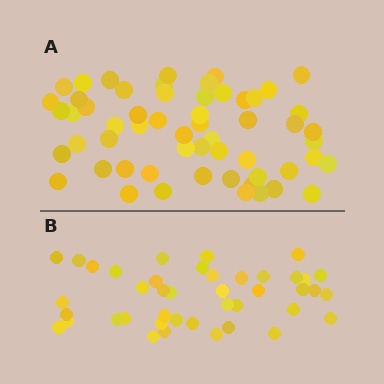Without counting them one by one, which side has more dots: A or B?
Region A (the top region) has more dots.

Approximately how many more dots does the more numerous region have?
Region A has approximately 15 more dots than region B.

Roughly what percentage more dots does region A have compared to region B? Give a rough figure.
About 35% more.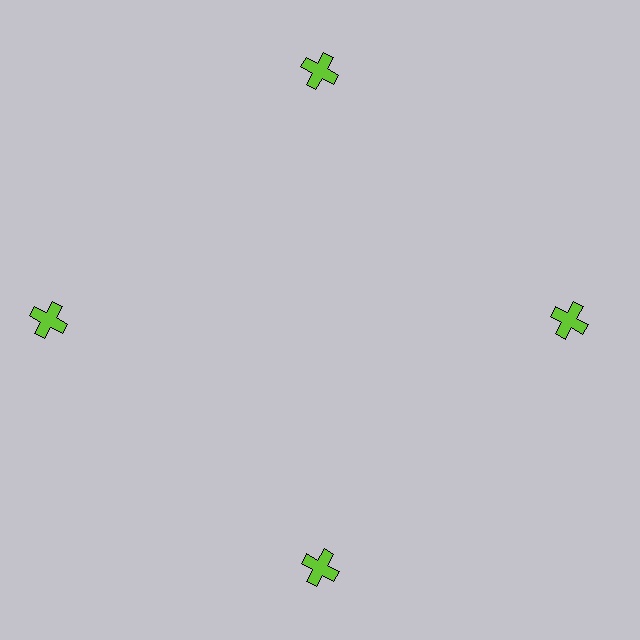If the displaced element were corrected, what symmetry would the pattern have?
It would have 4-fold rotational symmetry — the pattern would map onto itself every 90 degrees.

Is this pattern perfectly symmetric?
No. The 4 lime crosses are arranged in a ring, but one element near the 9 o'clock position is pushed outward from the center, breaking the 4-fold rotational symmetry.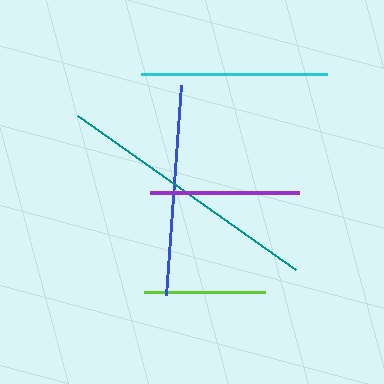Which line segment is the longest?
The teal line is the longest at approximately 266 pixels.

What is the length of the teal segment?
The teal segment is approximately 266 pixels long.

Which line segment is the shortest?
The lime line is the shortest at approximately 121 pixels.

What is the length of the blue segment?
The blue segment is approximately 210 pixels long.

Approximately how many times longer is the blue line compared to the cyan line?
The blue line is approximately 1.1 times the length of the cyan line.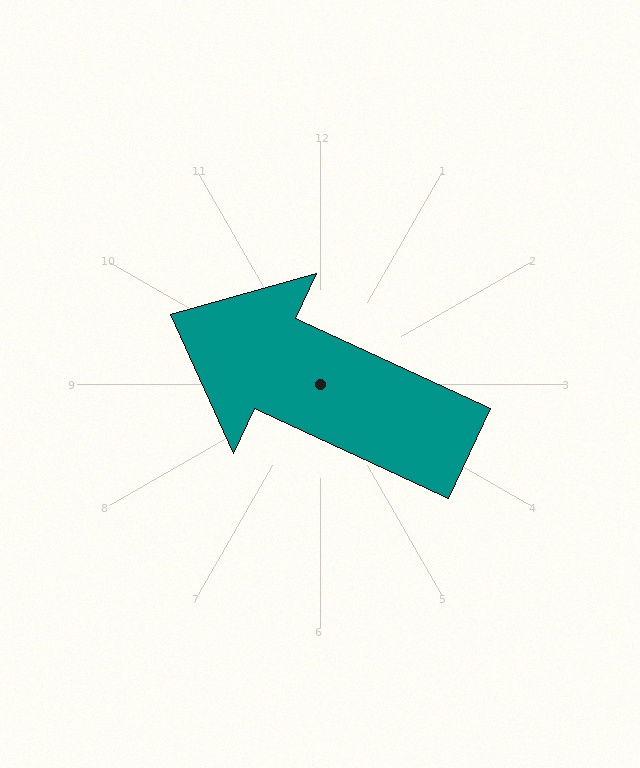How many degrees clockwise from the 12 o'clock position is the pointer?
Approximately 295 degrees.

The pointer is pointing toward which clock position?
Roughly 10 o'clock.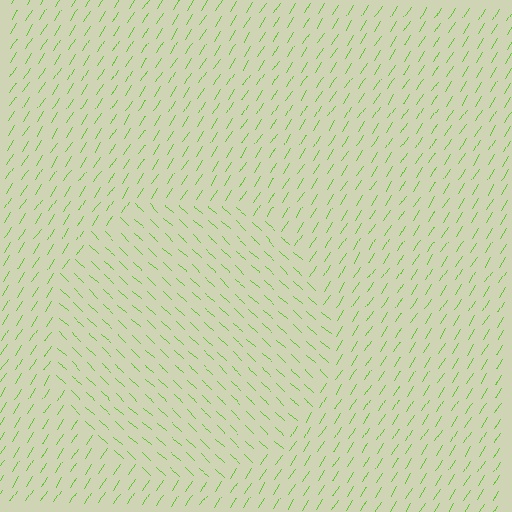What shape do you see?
I see a circle.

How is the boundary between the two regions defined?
The boundary is defined purely by a change in line orientation (approximately 81 degrees difference). All lines are the same color and thickness.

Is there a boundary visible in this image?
Yes, there is a texture boundary formed by a change in line orientation.